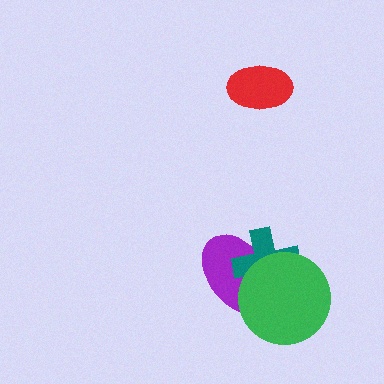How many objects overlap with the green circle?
2 objects overlap with the green circle.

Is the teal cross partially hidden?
Yes, it is partially covered by another shape.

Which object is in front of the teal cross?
The green circle is in front of the teal cross.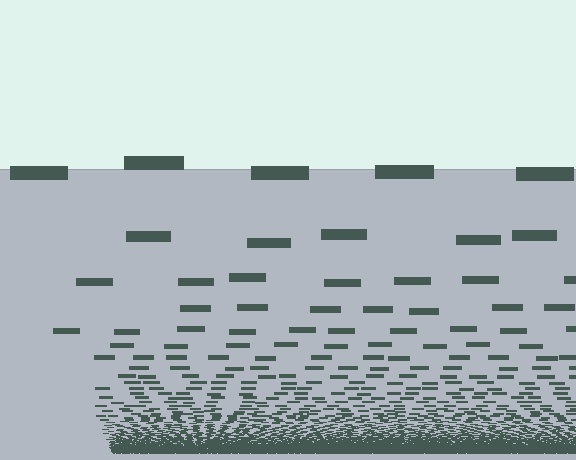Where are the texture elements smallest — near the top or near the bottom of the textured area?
Near the bottom.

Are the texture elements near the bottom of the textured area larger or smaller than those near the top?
Smaller. The gradient is inverted — elements near the bottom are smaller and denser.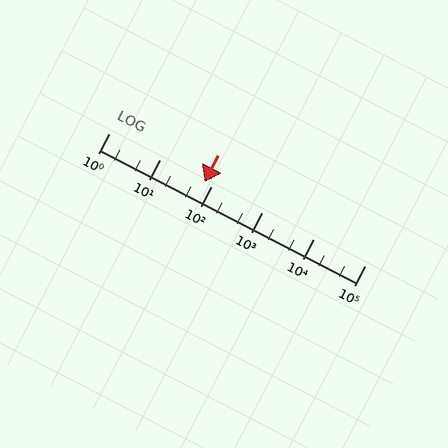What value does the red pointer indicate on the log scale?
The pointer indicates approximately 74.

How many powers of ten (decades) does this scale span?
The scale spans 5 decades, from 1 to 100000.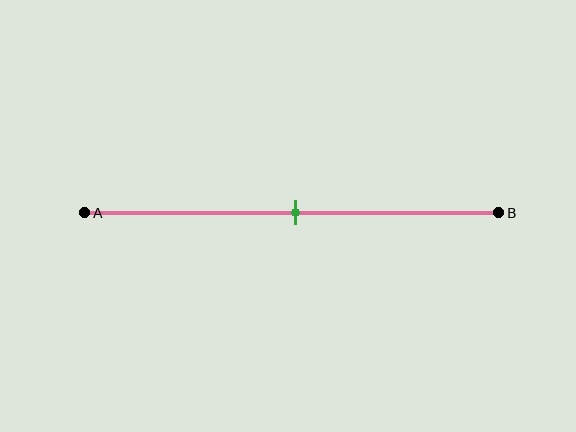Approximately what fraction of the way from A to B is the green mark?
The green mark is approximately 50% of the way from A to B.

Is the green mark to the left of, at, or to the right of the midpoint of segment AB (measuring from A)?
The green mark is approximately at the midpoint of segment AB.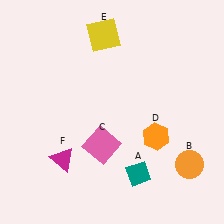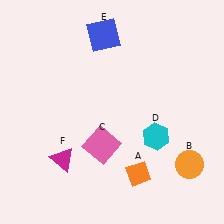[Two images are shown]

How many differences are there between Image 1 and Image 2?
There are 3 differences between the two images.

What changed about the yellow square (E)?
In Image 1, E is yellow. In Image 2, it changed to blue.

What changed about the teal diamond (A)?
In Image 1, A is teal. In Image 2, it changed to orange.